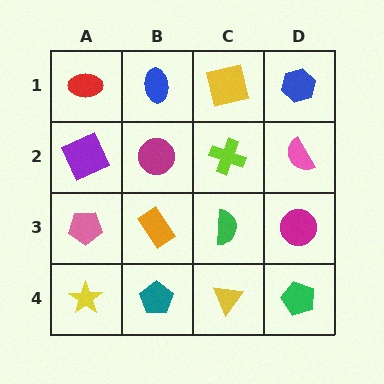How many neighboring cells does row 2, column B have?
4.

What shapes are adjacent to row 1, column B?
A magenta circle (row 2, column B), a red ellipse (row 1, column A), a yellow square (row 1, column C).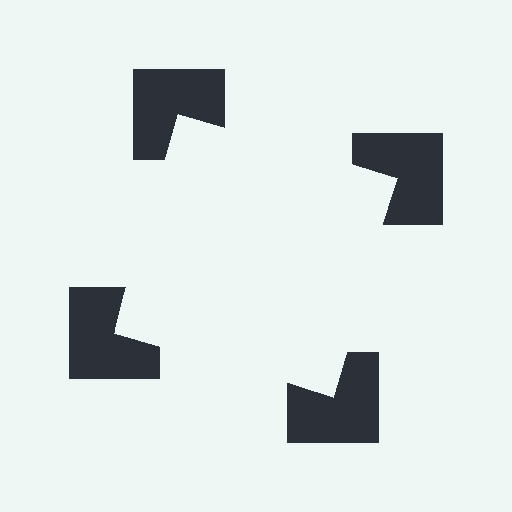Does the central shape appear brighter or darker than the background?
It typically appears slightly brighter than the background, even though no actual brightness change is drawn.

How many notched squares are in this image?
There are 4 — one at each vertex of the illusory square.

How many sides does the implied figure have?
4 sides.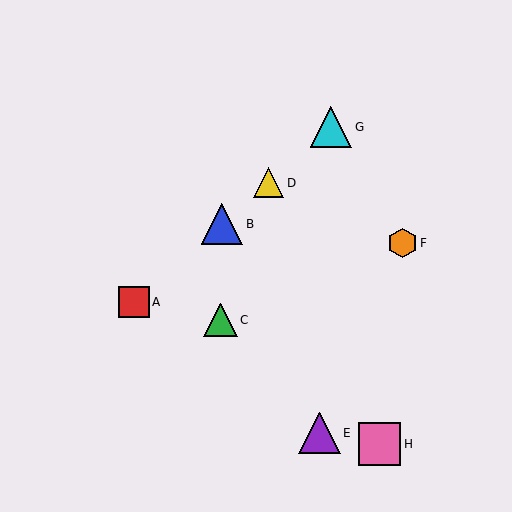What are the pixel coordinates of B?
Object B is at (222, 224).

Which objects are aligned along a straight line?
Objects A, B, D, G are aligned along a straight line.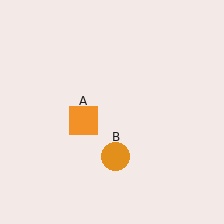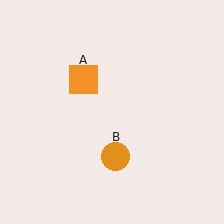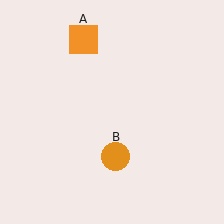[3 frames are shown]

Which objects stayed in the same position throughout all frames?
Orange circle (object B) remained stationary.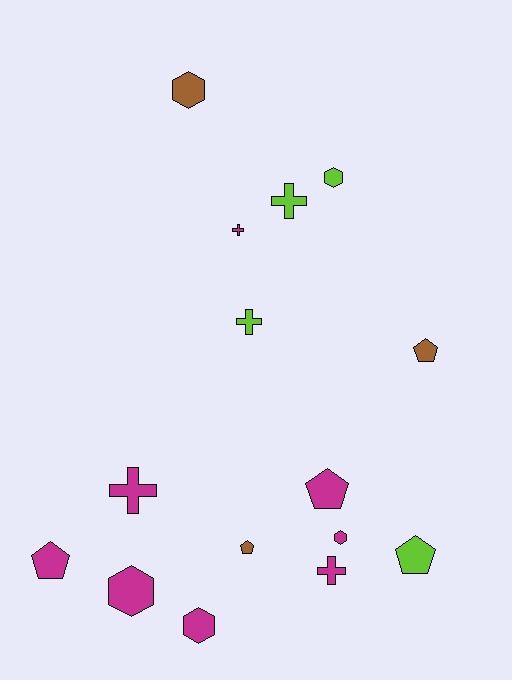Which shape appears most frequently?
Cross, with 5 objects.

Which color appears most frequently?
Magenta, with 8 objects.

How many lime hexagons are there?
There is 1 lime hexagon.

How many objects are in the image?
There are 15 objects.